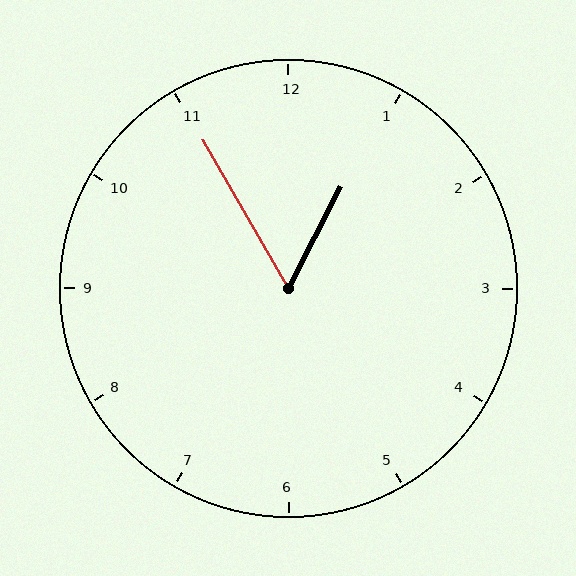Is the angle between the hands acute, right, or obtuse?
It is acute.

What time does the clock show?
12:55.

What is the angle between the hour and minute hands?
Approximately 58 degrees.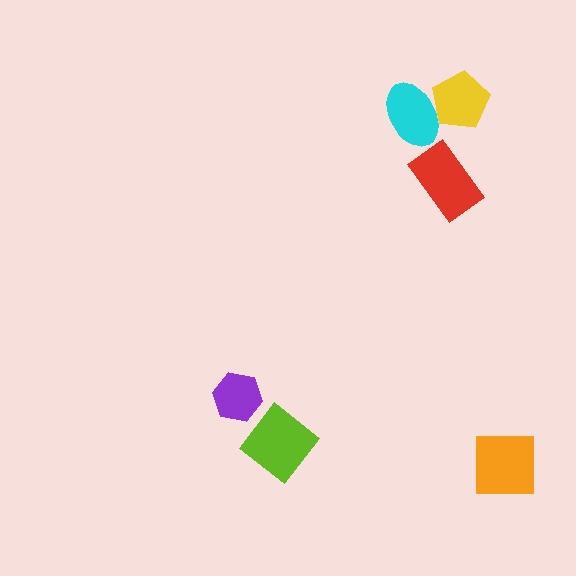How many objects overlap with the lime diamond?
0 objects overlap with the lime diamond.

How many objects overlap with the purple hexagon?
0 objects overlap with the purple hexagon.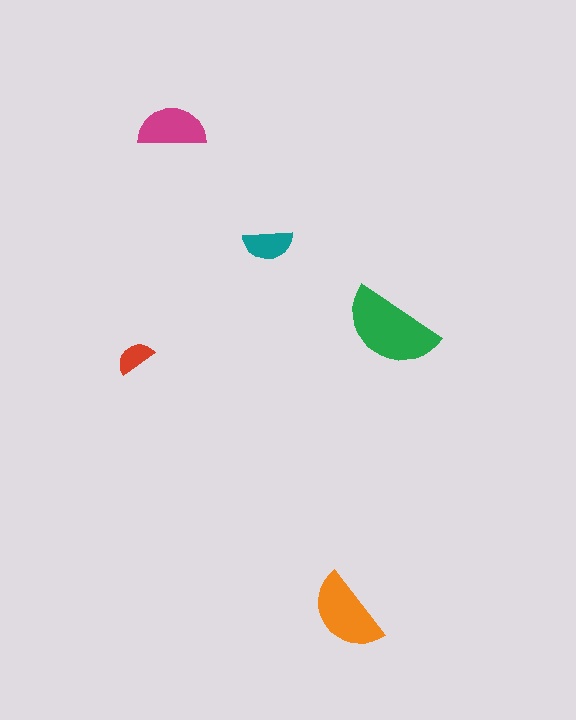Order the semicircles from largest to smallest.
the green one, the orange one, the magenta one, the teal one, the red one.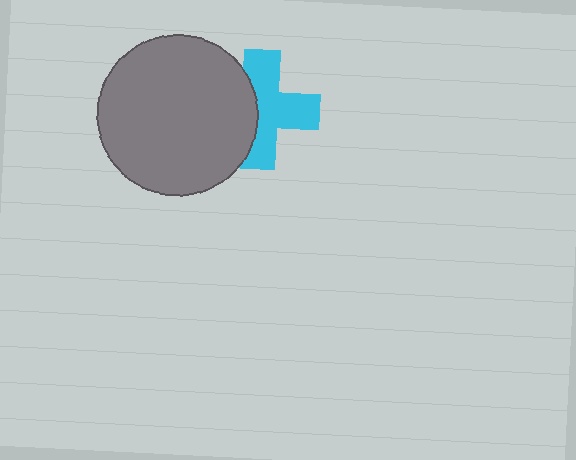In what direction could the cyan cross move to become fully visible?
The cyan cross could move right. That would shift it out from behind the gray circle entirely.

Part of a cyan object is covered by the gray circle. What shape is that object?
It is a cross.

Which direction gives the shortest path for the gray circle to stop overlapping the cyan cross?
Moving left gives the shortest separation.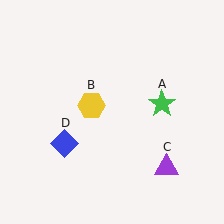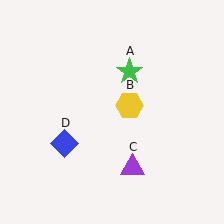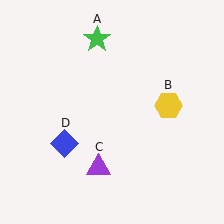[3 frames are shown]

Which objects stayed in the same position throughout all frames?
Blue diamond (object D) remained stationary.